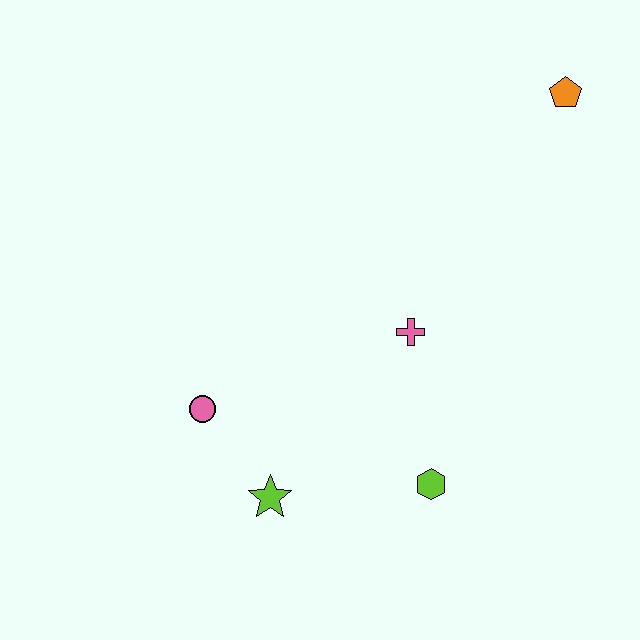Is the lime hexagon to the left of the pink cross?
No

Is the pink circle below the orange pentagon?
Yes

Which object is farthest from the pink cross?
The orange pentagon is farthest from the pink cross.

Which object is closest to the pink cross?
The lime hexagon is closest to the pink cross.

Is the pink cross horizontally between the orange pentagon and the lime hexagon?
No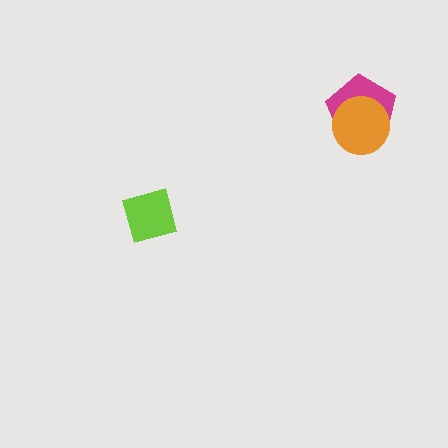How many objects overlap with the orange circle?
1 object overlaps with the orange circle.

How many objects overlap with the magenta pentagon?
1 object overlaps with the magenta pentagon.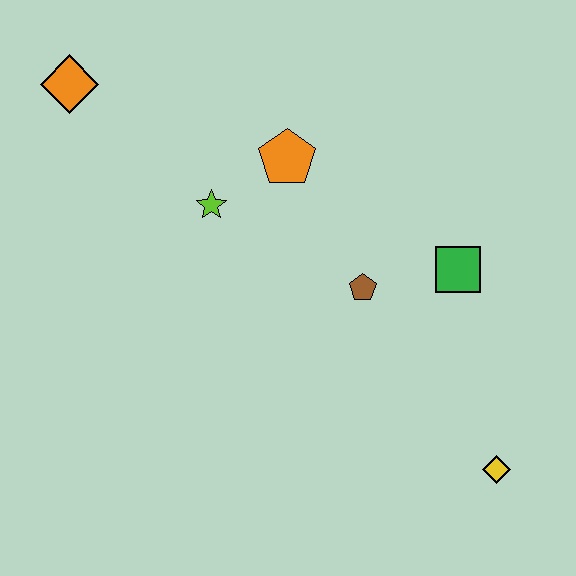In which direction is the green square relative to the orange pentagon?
The green square is to the right of the orange pentagon.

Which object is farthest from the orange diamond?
The yellow diamond is farthest from the orange diamond.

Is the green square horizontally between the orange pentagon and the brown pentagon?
No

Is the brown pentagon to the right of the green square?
No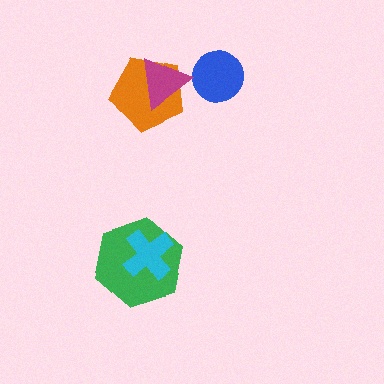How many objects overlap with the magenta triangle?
1 object overlaps with the magenta triangle.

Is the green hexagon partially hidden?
Yes, it is partially covered by another shape.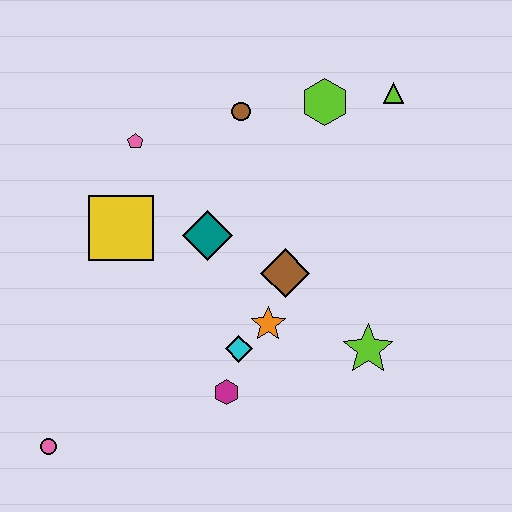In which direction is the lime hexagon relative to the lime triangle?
The lime hexagon is to the left of the lime triangle.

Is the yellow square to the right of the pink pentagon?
No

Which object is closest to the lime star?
The orange star is closest to the lime star.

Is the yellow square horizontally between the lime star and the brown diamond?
No